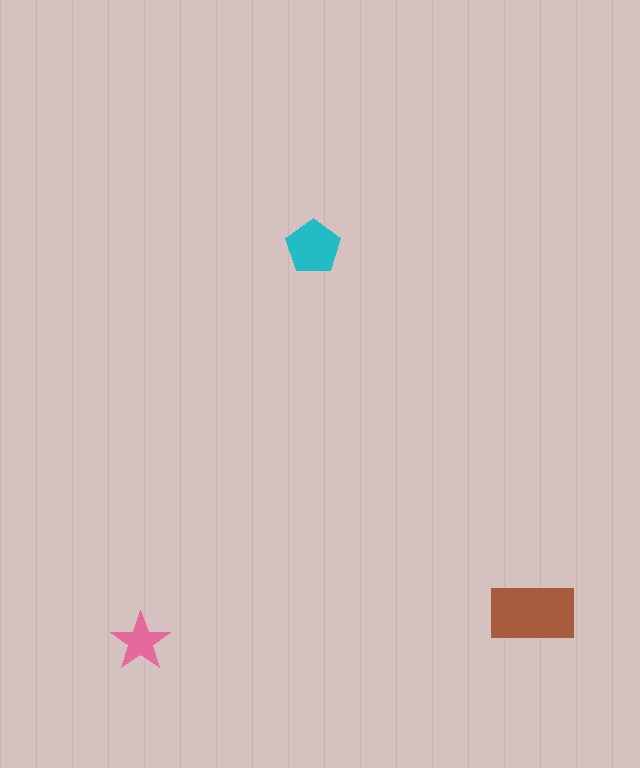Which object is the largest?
The brown rectangle.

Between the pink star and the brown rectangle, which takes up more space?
The brown rectangle.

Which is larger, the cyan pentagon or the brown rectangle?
The brown rectangle.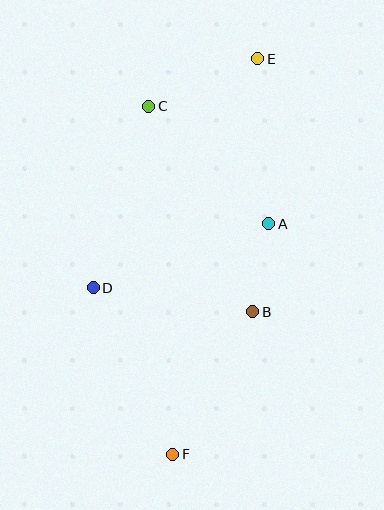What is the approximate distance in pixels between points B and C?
The distance between B and C is approximately 230 pixels.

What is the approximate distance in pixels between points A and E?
The distance between A and E is approximately 166 pixels.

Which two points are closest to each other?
Points A and B are closest to each other.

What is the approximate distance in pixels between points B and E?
The distance between B and E is approximately 253 pixels.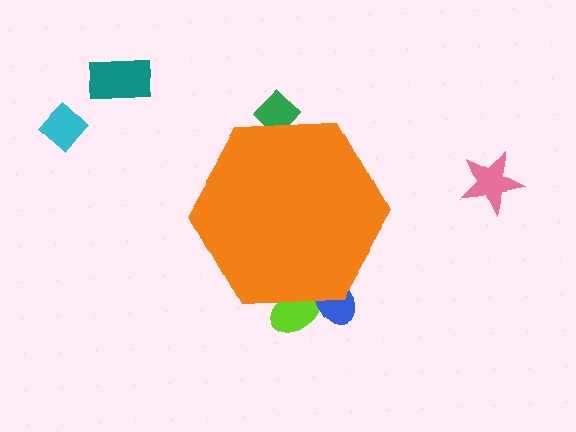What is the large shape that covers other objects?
An orange hexagon.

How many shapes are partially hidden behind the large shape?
3 shapes are partially hidden.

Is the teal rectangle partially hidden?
No, the teal rectangle is fully visible.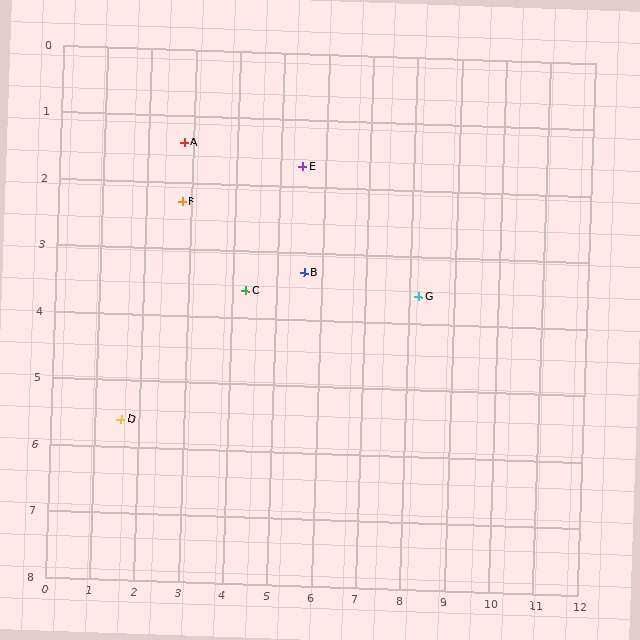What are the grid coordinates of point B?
Point B is at approximately (5.6, 3.3).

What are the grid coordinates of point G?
Point G is at approximately (8.2, 3.6).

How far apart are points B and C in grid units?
Points B and C are about 1.3 grid units apart.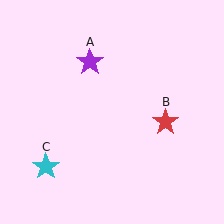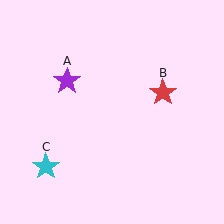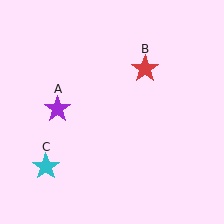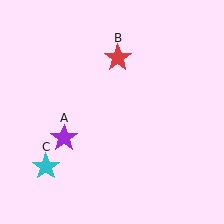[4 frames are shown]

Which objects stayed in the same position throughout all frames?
Cyan star (object C) remained stationary.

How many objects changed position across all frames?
2 objects changed position: purple star (object A), red star (object B).